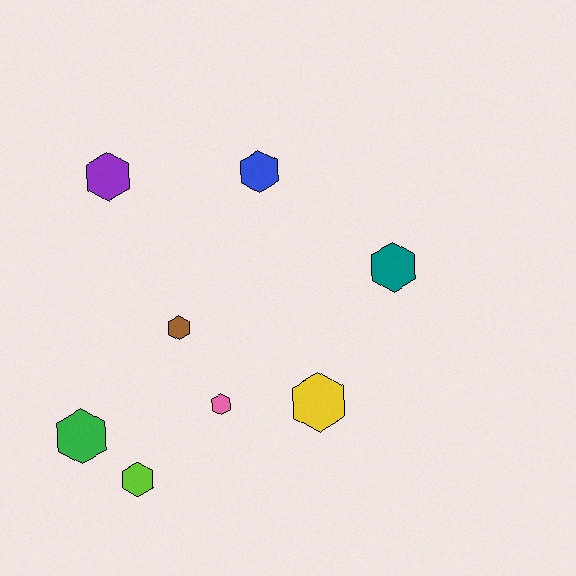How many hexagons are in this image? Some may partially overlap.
There are 8 hexagons.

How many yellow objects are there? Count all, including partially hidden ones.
There is 1 yellow object.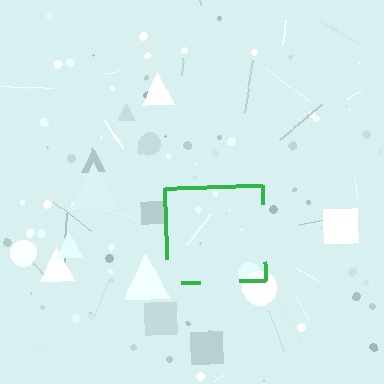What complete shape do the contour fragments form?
The contour fragments form a square.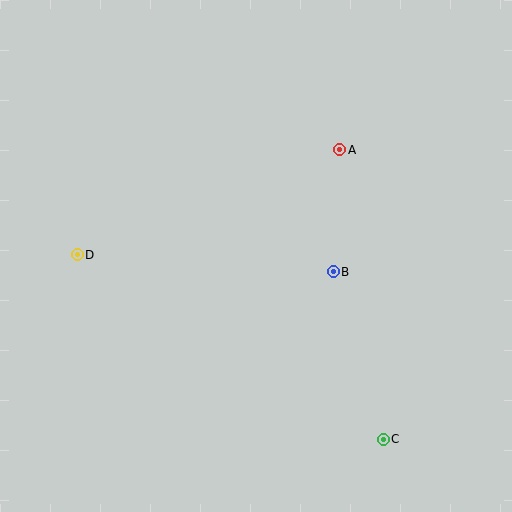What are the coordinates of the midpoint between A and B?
The midpoint between A and B is at (337, 211).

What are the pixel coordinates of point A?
Point A is at (340, 150).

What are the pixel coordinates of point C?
Point C is at (383, 439).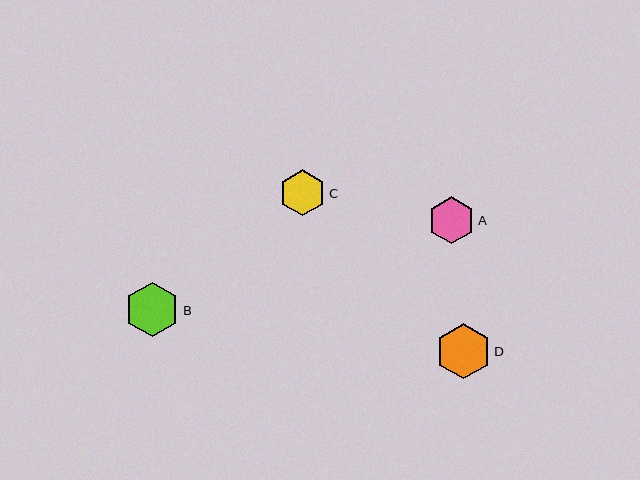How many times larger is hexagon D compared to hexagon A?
Hexagon D is approximately 1.2 times the size of hexagon A.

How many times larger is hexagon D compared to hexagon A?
Hexagon D is approximately 1.2 times the size of hexagon A.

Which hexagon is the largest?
Hexagon D is the largest with a size of approximately 55 pixels.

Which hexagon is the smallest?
Hexagon C is the smallest with a size of approximately 46 pixels.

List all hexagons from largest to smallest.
From largest to smallest: D, B, A, C.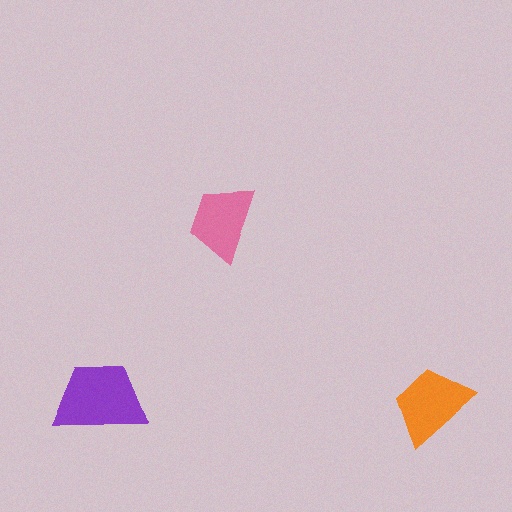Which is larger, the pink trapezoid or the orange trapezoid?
The orange one.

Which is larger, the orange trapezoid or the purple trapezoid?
The purple one.